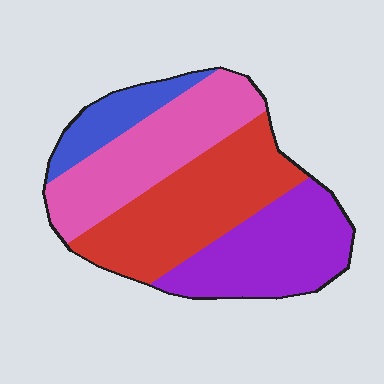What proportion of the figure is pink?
Pink takes up about one quarter (1/4) of the figure.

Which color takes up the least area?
Blue, at roughly 10%.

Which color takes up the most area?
Red, at roughly 35%.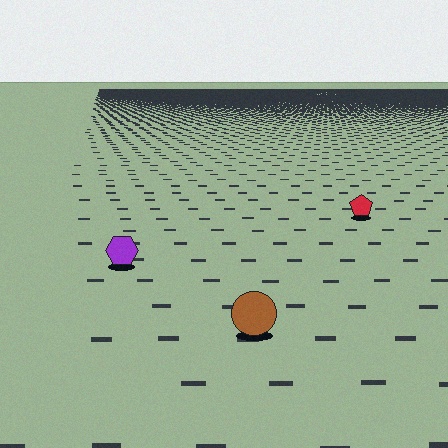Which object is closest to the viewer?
The brown circle is closest. The texture marks near it are larger and more spread out.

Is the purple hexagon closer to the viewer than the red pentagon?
Yes. The purple hexagon is closer — you can tell from the texture gradient: the ground texture is coarser near it.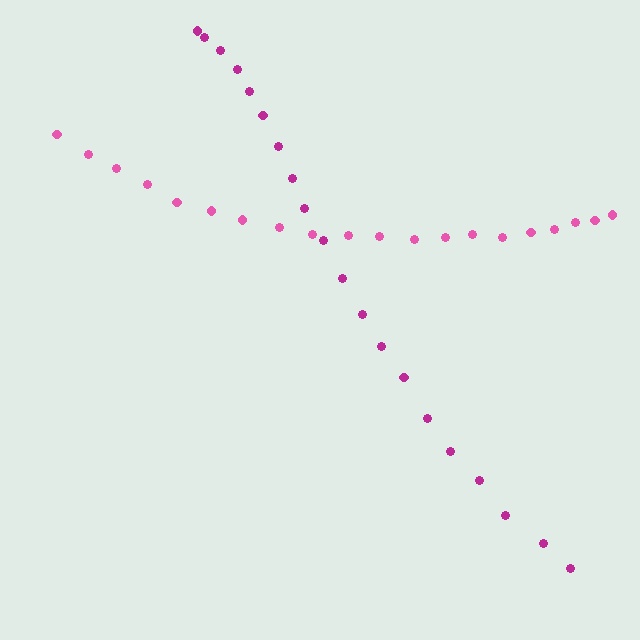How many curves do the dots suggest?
There are 2 distinct paths.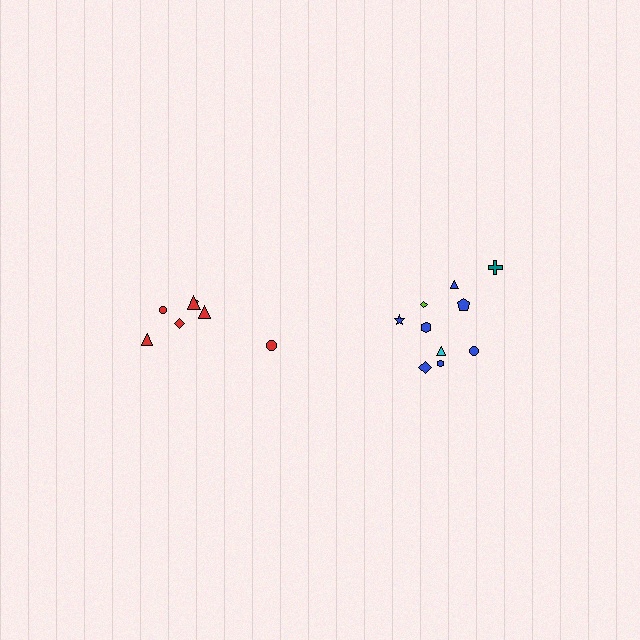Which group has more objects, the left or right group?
The right group.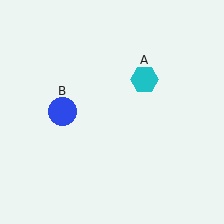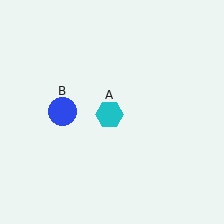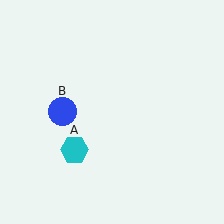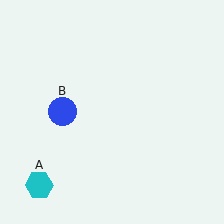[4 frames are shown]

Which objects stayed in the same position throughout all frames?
Blue circle (object B) remained stationary.